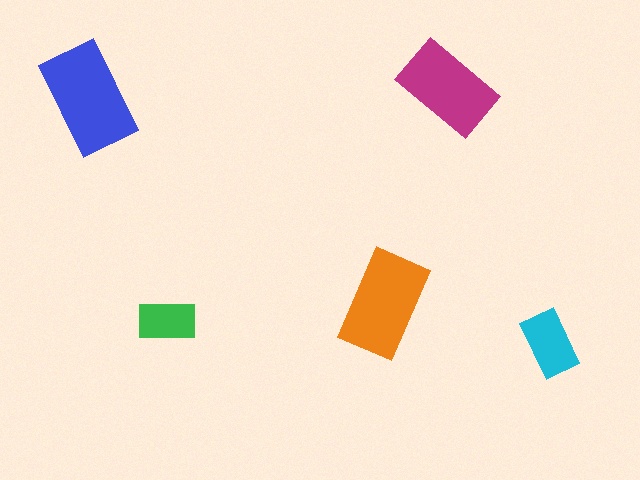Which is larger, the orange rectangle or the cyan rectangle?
The orange one.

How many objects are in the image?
There are 5 objects in the image.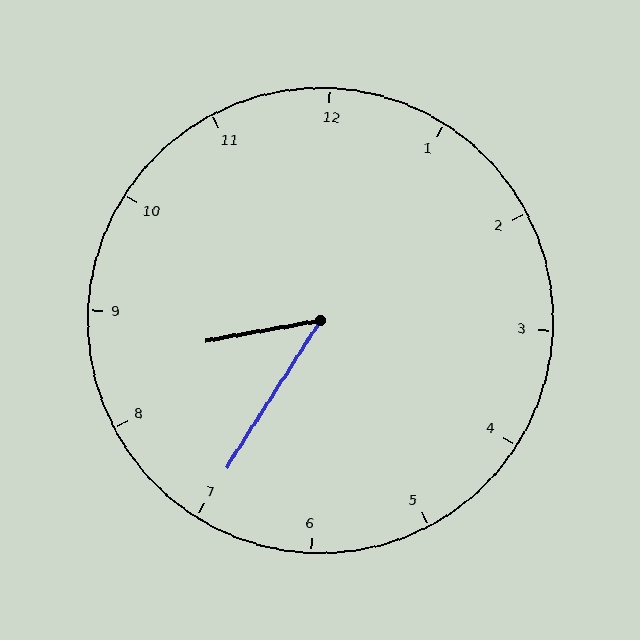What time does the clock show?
8:35.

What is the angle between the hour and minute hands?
Approximately 48 degrees.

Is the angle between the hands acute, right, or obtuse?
It is acute.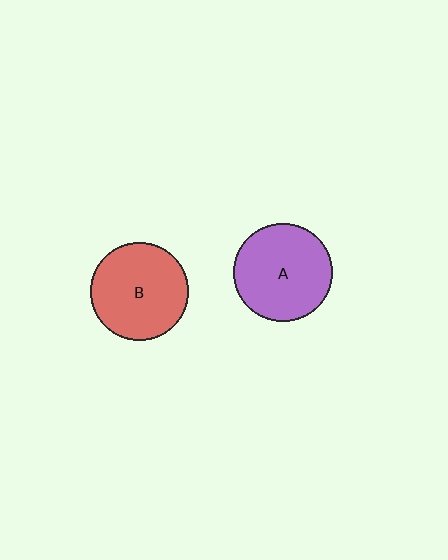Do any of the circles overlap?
No, none of the circles overlap.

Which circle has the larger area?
Circle A (purple).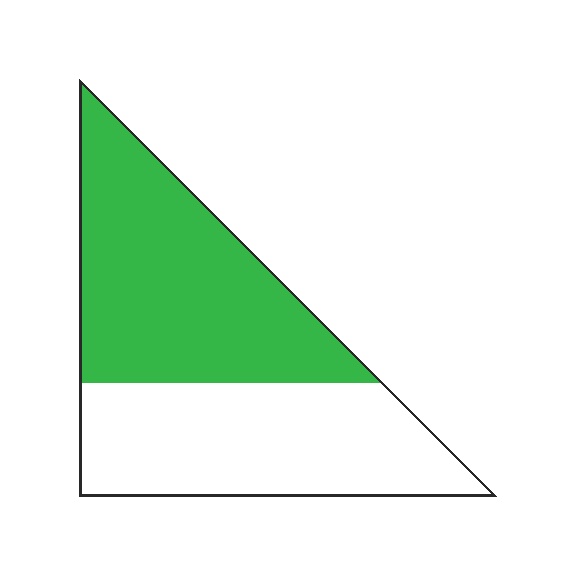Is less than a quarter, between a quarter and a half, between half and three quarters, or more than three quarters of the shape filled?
Between half and three quarters.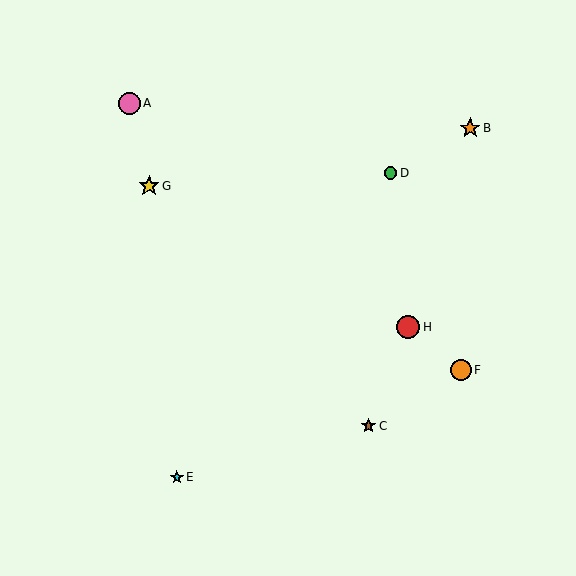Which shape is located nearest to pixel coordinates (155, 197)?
The yellow star (labeled G) at (149, 186) is nearest to that location.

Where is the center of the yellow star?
The center of the yellow star is at (149, 186).